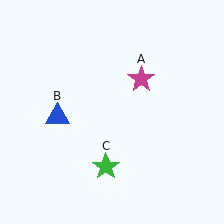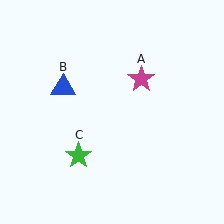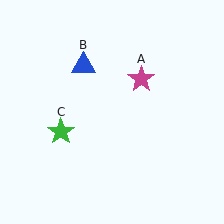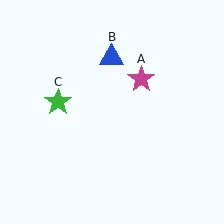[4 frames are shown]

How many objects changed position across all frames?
2 objects changed position: blue triangle (object B), green star (object C).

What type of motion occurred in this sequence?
The blue triangle (object B), green star (object C) rotated clockwise around the center of the scene.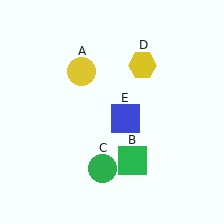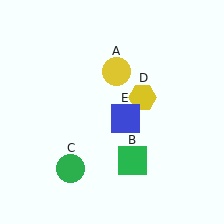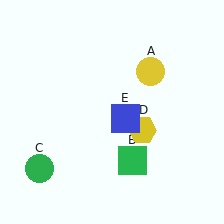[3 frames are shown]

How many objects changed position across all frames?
3 objects changed position: yellow circle (object A), green circle (object C), yellow hexagon (object D).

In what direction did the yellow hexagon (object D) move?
The yellow hexagon (object D) moved down.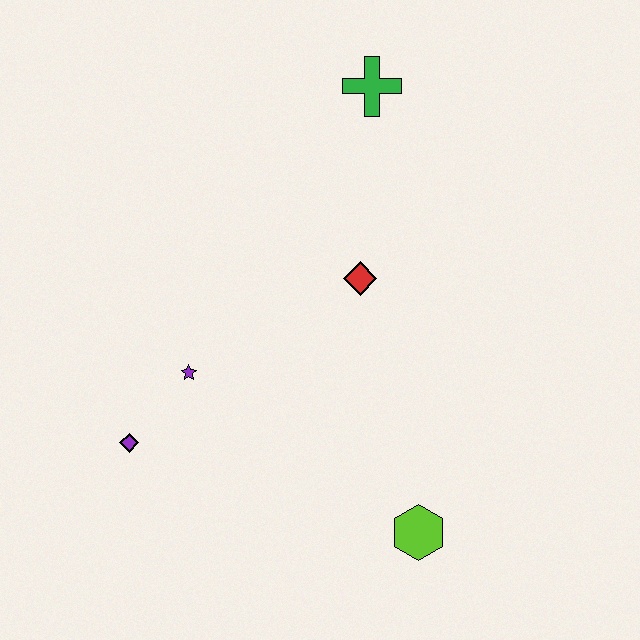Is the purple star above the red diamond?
No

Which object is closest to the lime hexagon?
The red diamond is closest to the lime hexagon.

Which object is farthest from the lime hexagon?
The green cross is farthest from the lime hexagon.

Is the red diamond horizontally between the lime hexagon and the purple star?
Yes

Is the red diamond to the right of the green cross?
No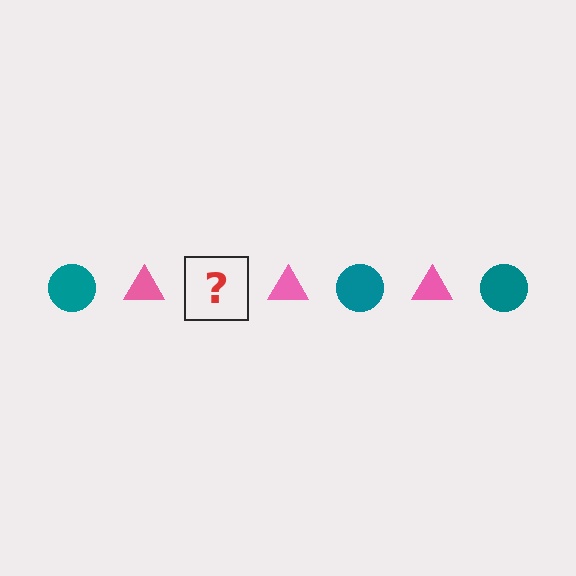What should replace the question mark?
The question mark should be replaced with a teal circle.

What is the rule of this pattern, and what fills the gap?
The rule is that the pattern alternates between teal circle and pink triangle. The gap should be filled with a teal circle.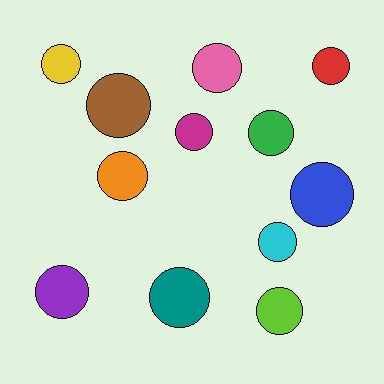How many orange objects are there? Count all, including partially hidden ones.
There is 1 orange object.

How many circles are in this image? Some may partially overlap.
There are 12 circles.